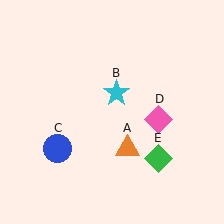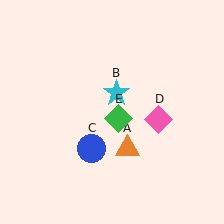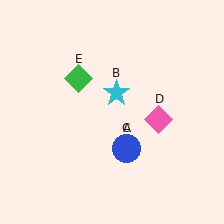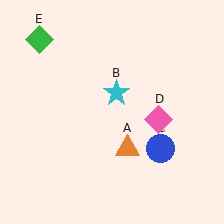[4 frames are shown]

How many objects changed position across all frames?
2 objects changed position: blue circle (object C), green diamond (object E).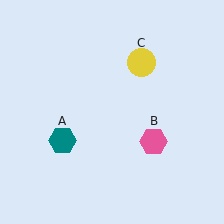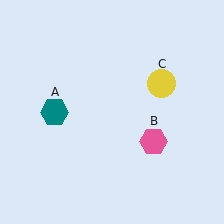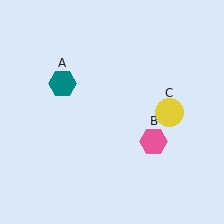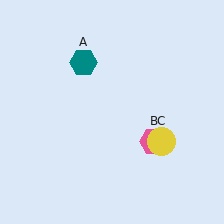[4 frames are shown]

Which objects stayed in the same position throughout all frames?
Pink hexagon (object B) remained stationary.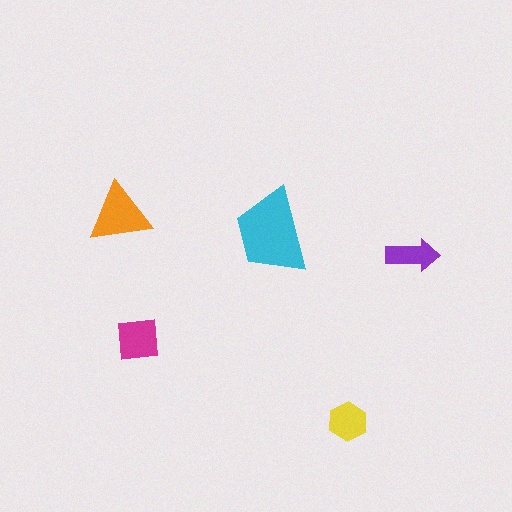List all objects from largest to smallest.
The cyan trapezoid, the orange triangle, the magenta square, the yellow hexagon, the purple arrow.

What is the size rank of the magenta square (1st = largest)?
3rd.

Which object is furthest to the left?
The orange triangle is leftmost.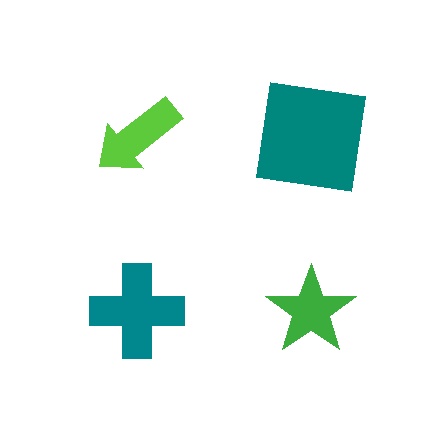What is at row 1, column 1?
A lime arrow.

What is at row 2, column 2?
A green star.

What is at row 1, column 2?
A teal square.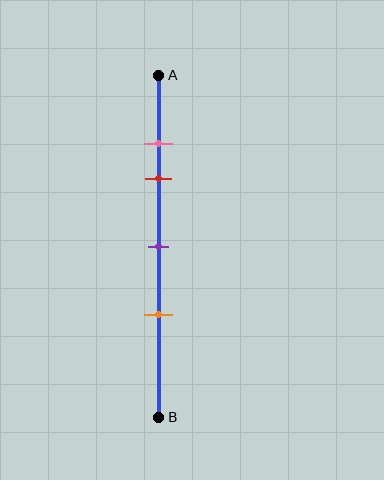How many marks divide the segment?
There are 4 marks dividing the segment.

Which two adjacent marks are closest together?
The pink and red marks are the closest adjacent pair.